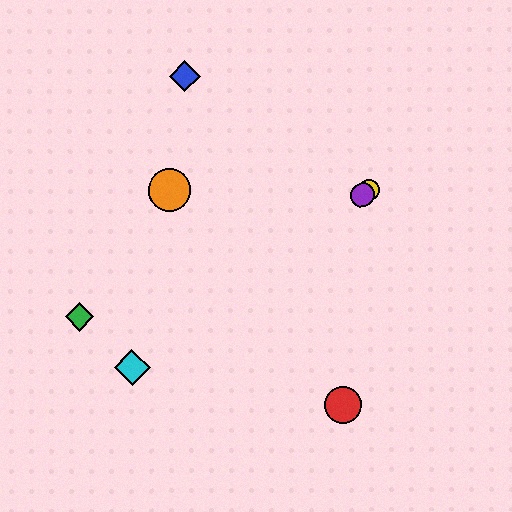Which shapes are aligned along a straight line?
The yellow circle, the purple circle, the cyan diamond are aligned along a straight line.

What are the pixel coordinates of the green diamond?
The green diamond is at (80, 317).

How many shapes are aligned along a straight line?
3 shapes (the yellow circle, the purple circle, the cyan diamond) are aligned along a straight line.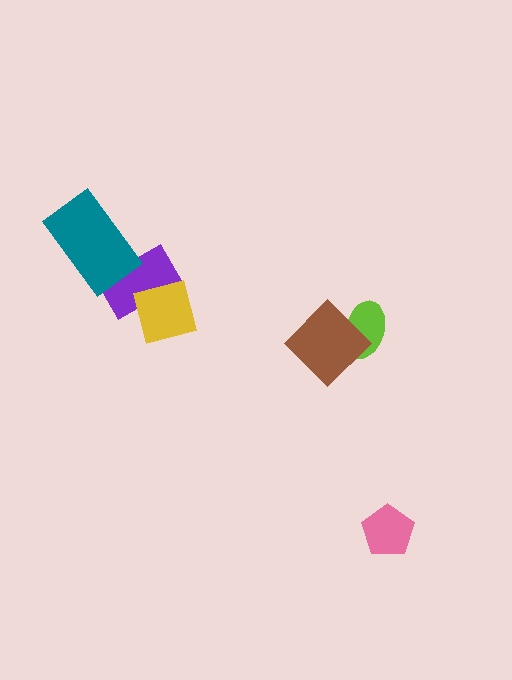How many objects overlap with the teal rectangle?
1 object overlaps with the teal rectangle.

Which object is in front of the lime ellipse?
The brown diamond is in front of the lime ellipse.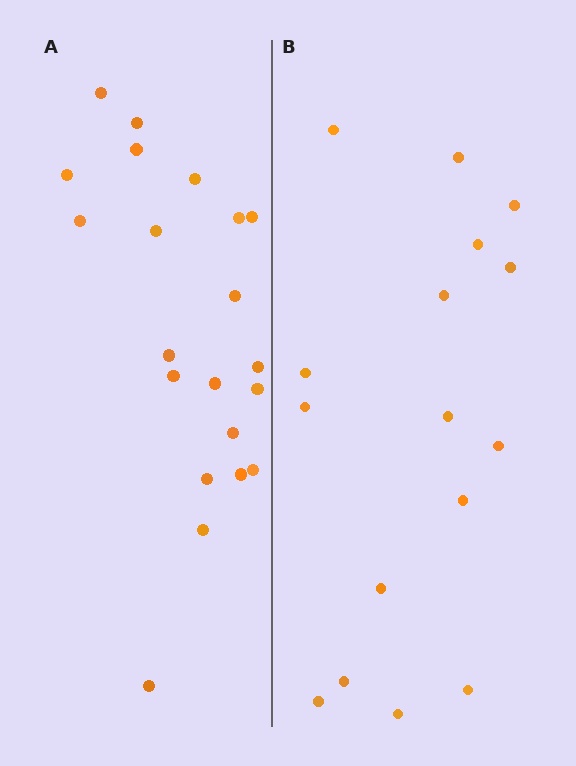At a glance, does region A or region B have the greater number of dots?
Region A (the left region) has more dots.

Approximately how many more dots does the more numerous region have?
Region A has about 5 more dots than region B.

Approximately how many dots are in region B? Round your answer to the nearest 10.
About 20 dots. (The exact count is 16, which rounds to 20.)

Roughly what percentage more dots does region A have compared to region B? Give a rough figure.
About 30% more.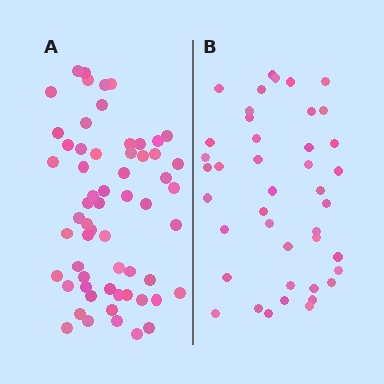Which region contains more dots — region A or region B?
Region A (the left region) has more dots.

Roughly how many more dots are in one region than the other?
Region A has approximately 20 more dots than region B.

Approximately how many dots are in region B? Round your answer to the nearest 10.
About 40 dots. (The exact count is 42, which rounds to 40.)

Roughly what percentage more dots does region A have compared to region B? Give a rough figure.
About 45% more.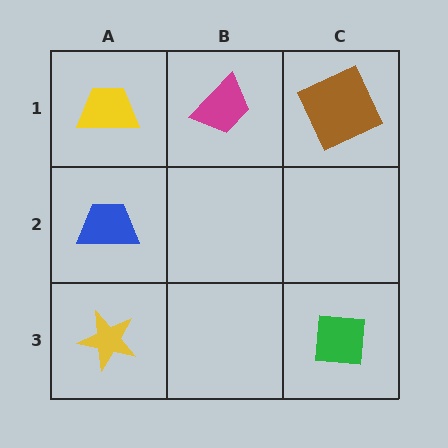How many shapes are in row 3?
2 shapes.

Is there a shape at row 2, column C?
No, that cell is empty.